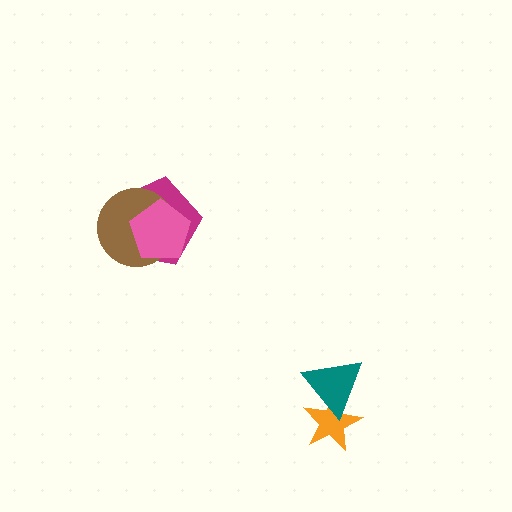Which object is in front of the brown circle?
The pink pentagon is in front of the brown circle.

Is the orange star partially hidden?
Yes, it is partially covered by another shape.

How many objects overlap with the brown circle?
2 objects overlap with the brown circle.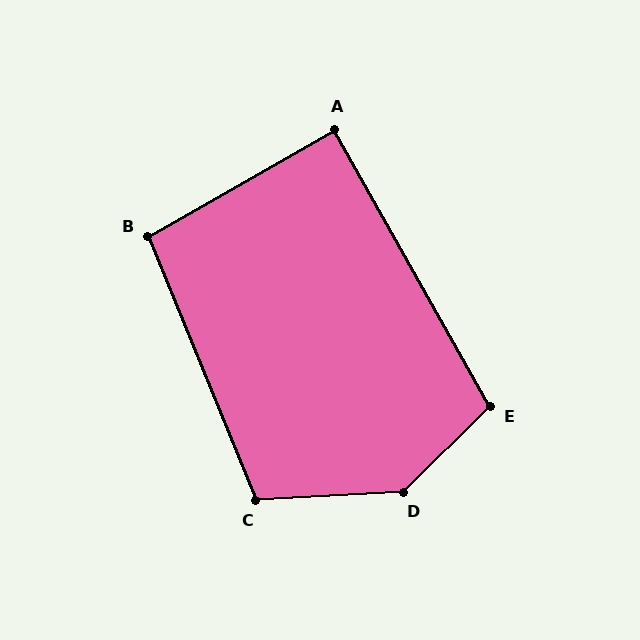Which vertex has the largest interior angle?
D, at approximately 139 degrees.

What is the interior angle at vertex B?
Approximately 98 degrees (obtuse).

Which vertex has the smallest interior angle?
A, at approximately 89 degrees.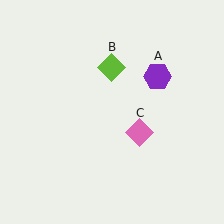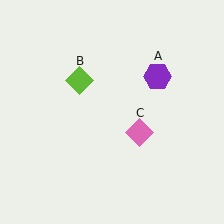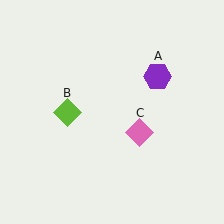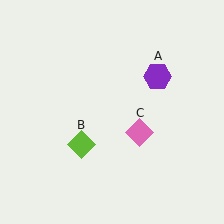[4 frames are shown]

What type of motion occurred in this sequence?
The lime diamond (object B) rotated counterclockwise around the center of the scene.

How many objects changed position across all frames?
1 object changed position: lime diamond (object B).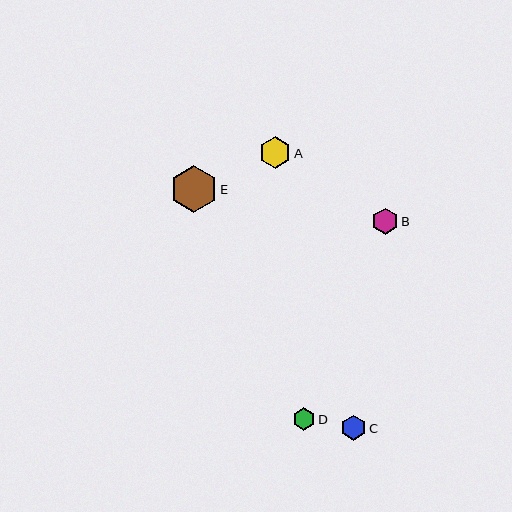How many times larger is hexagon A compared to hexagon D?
Hexagon A is approximately 1.4 times the size of hexagon D.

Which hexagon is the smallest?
Hexagon D is the smallest with a size of approximately 22 pixels.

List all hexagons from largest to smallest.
From largest to smallest: E, A, B, C, D.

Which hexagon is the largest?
Hexagon E is the largest with a size of approximately 46 pixels.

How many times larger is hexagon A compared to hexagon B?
Hexagon A is approximately 1.2 times the size of hexagon B.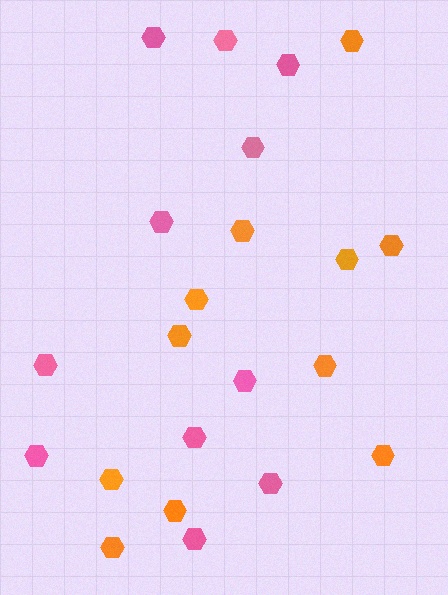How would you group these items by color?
There are 2 groups: one group of pink hexagons (11) and one group of orange hexagons (11).